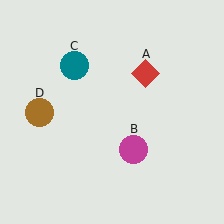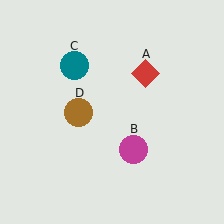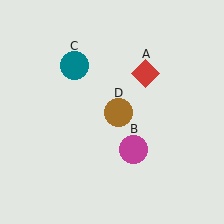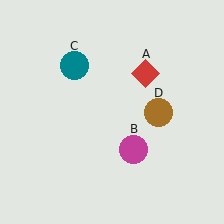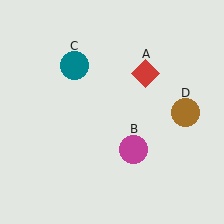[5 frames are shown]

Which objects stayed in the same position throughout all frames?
Red diamond (object A) and magenta circle (object B) and teal circle (object C) remained stationary.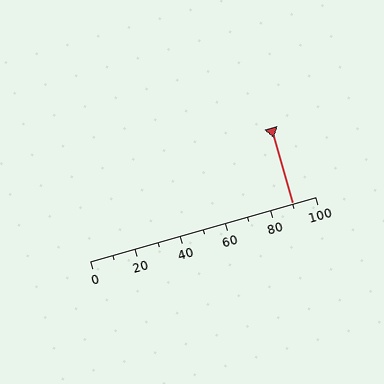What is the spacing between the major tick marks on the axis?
The major ticks are spaced 20 apart.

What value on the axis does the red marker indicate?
The marker indicates approximately 90.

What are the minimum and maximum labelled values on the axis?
The axis runs from 0 to 100.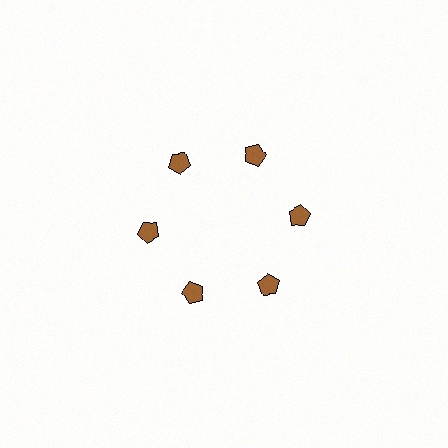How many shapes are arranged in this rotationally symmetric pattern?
There are 6 shapes, arranged in 6 groups of 1.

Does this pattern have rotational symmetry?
Yes, this pattern has 6-fold rotational symmetry. It looks the same after rotating 60 degrees around the center.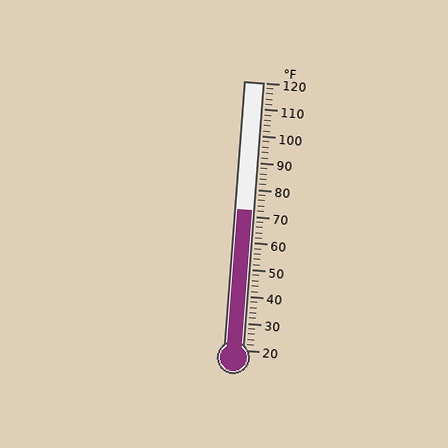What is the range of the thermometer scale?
The thermometer scale ranges from 20°F to 120°F.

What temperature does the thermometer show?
The thermometer shows approximately 72°F.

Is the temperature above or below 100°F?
The temperature is below 100°F.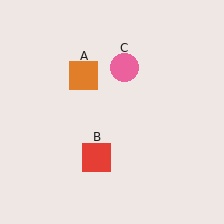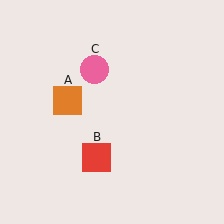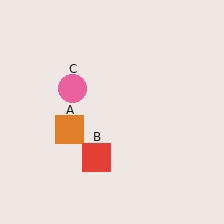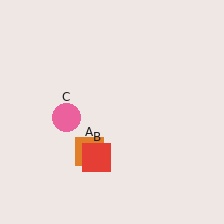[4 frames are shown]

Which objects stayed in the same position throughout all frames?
Red square (object B) remained stationary.